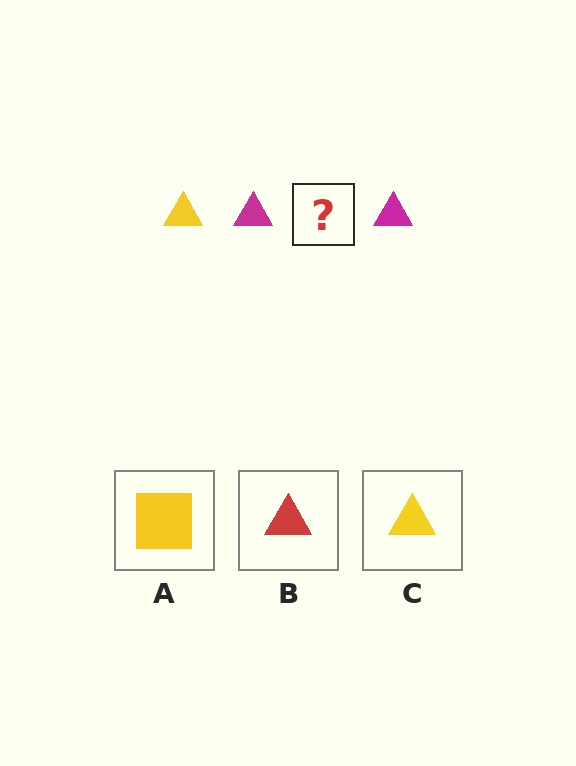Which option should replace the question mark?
Option C.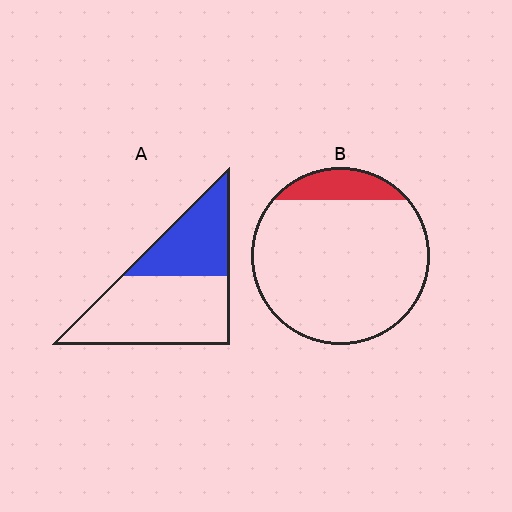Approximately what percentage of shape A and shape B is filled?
A is approximately 40% and B is approximately 15%.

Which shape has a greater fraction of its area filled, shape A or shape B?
Shape A.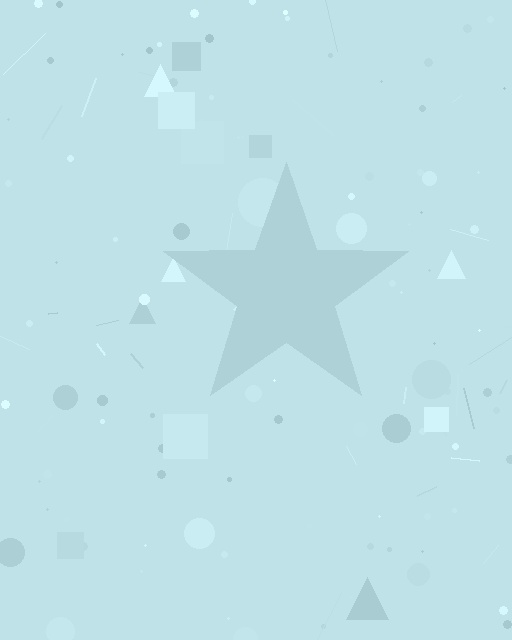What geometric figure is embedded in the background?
A star is embedded in the background.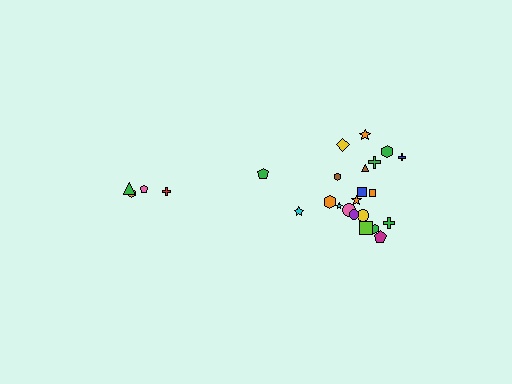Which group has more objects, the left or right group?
The right group.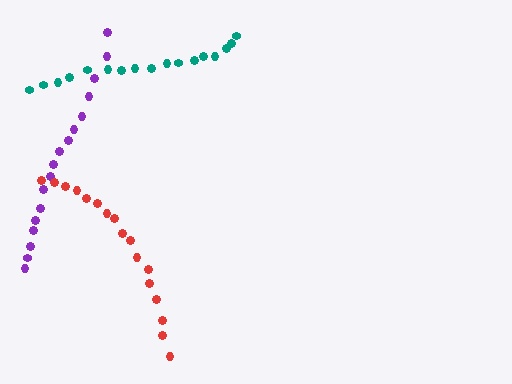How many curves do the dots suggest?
There are 3 distinct paths.